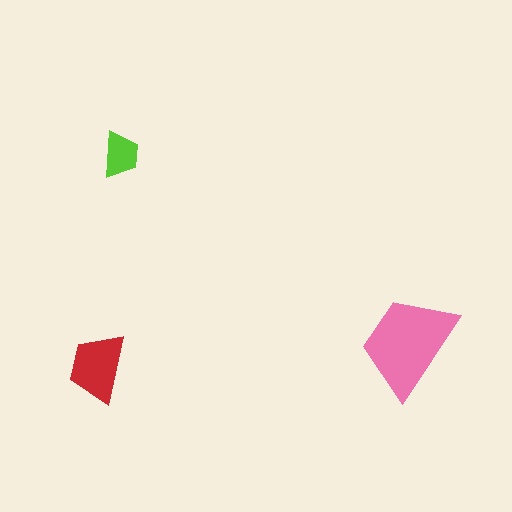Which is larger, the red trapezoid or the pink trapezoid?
The pink one.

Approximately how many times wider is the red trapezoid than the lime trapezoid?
About 1.5 times wider.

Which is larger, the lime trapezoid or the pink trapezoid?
The pink one.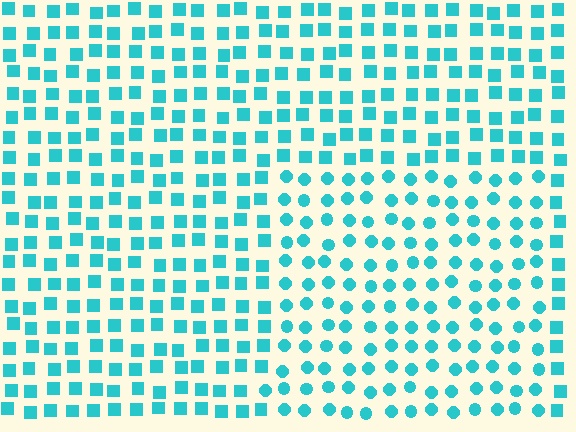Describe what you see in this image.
The image is filled with small cyan elements arranged in a uniform grid. A rectangle-shaped region contains circles, while the surrounding area contains squares. The boundary is defined purely by the change in element shape.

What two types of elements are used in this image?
The image uses circles inside the rectangle region and squares outside it.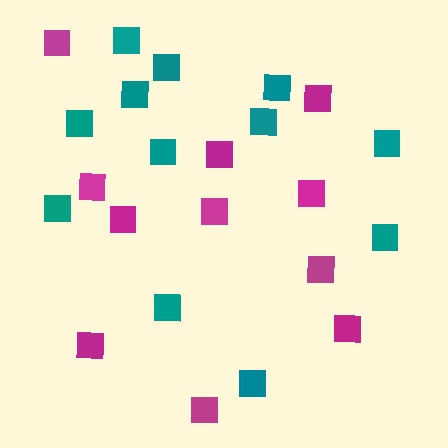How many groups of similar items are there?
There are 2 groups: one group of magenta squares (11) and one group of teal squares (12).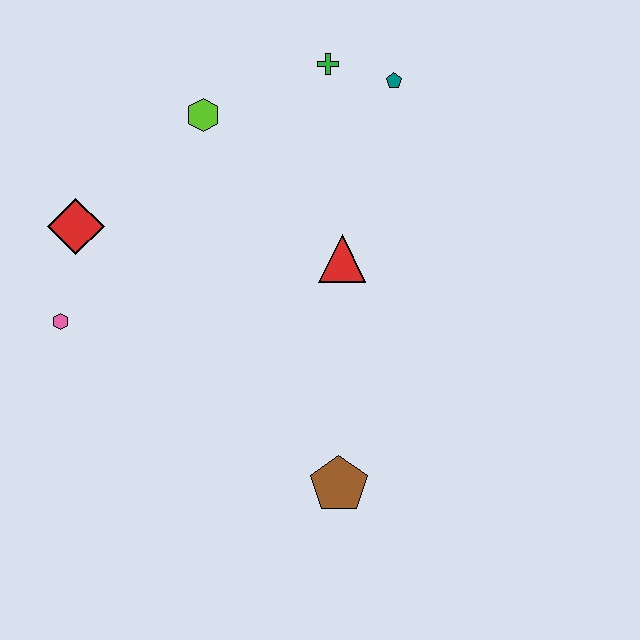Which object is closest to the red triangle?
The teal pentagon is closest to the red triangle.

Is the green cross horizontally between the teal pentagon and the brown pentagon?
No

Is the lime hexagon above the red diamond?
Yes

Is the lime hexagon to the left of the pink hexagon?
No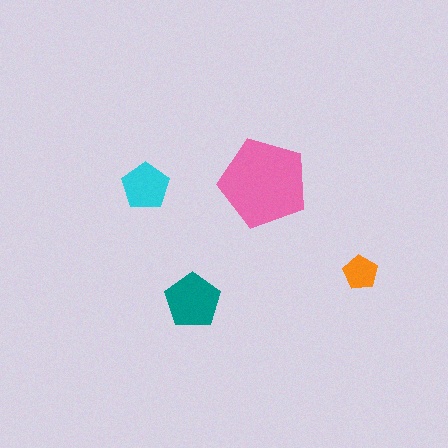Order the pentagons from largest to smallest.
the pink one, the teal one, the cyan one, the orange one.